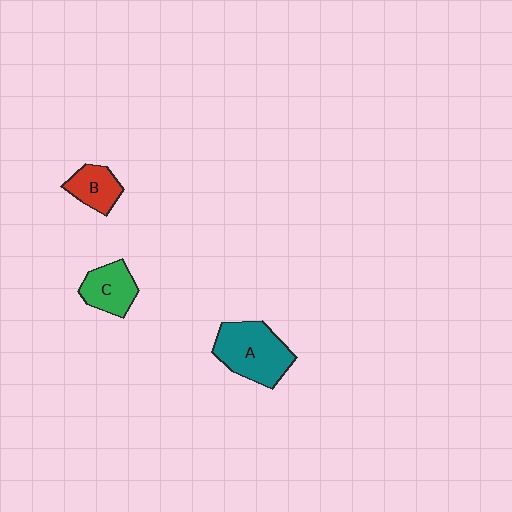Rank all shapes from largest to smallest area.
From largest to smallest: A (teal), C (green), B (red).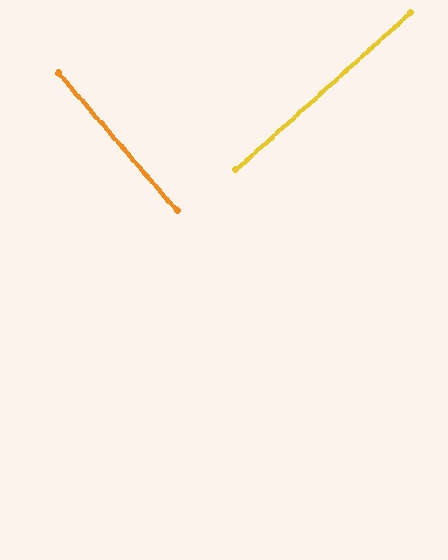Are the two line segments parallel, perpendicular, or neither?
Perpendicular — they meet at approximately 89°.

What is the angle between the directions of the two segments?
Approximately 89 degrees.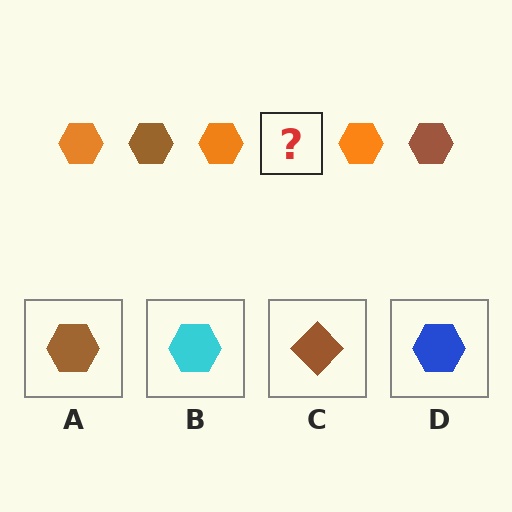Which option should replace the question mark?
Option A.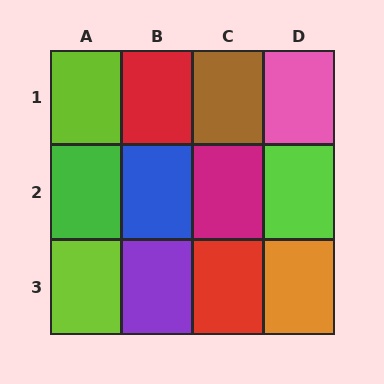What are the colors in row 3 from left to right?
Lime, purple, red, orange.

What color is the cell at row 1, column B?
Red.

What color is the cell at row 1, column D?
Pink.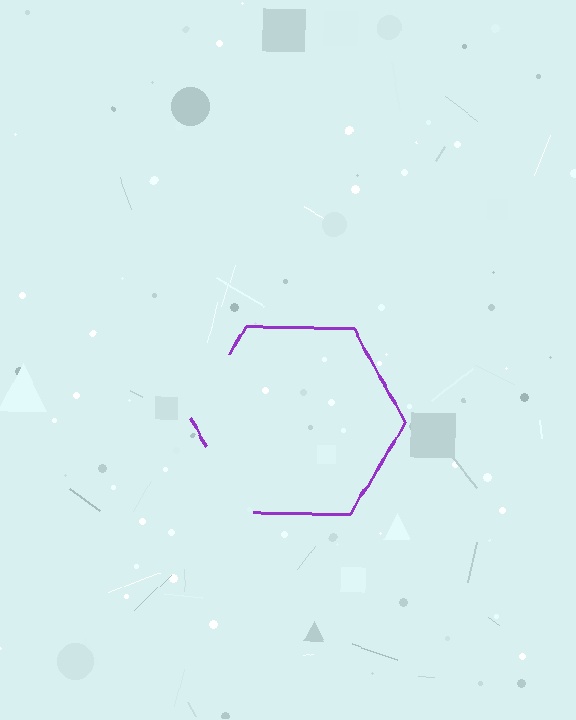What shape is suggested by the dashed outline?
The dashed outline suggests a hexagon.